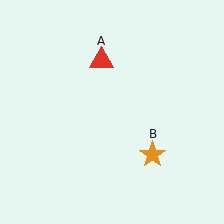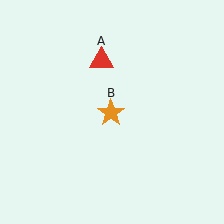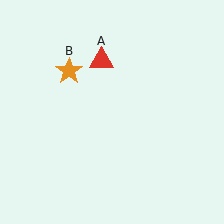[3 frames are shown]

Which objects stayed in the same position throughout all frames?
Red triangle (object A) remained stationary.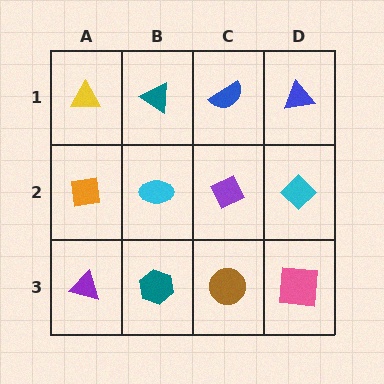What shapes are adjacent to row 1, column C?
A purple diamond (row 2, column C), a teal triangle (row 1, column B), a blue triangle (row 1, column D).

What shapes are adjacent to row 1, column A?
An orange square (row 2, column A), a teal triangle (row 1, column B).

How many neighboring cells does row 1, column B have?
3.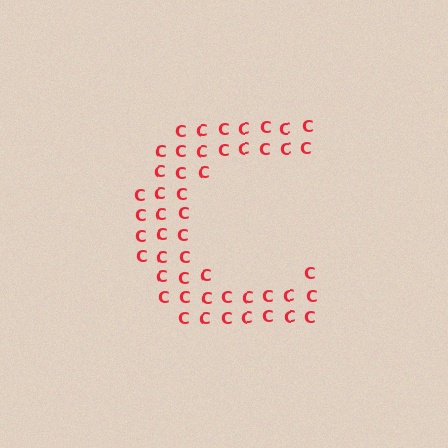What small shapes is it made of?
It is made of small letter C's.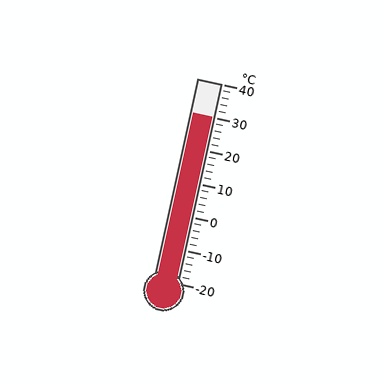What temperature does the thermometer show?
The thermometer shows approximately 30°C.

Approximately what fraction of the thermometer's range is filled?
The thermometer is filled to approximately 85% of its range.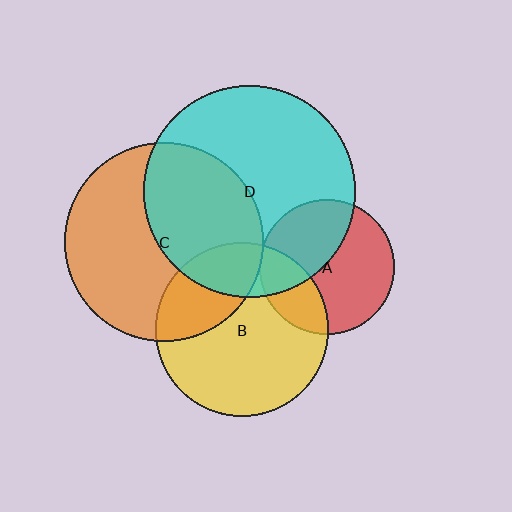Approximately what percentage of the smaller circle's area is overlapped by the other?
Approximately 30%.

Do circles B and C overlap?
Yes.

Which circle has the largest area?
Circle D (cyan).